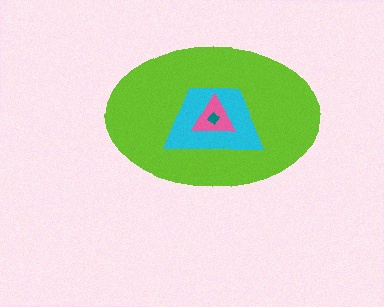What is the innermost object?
The teal diamond.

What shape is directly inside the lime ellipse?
The cyan trapezoid.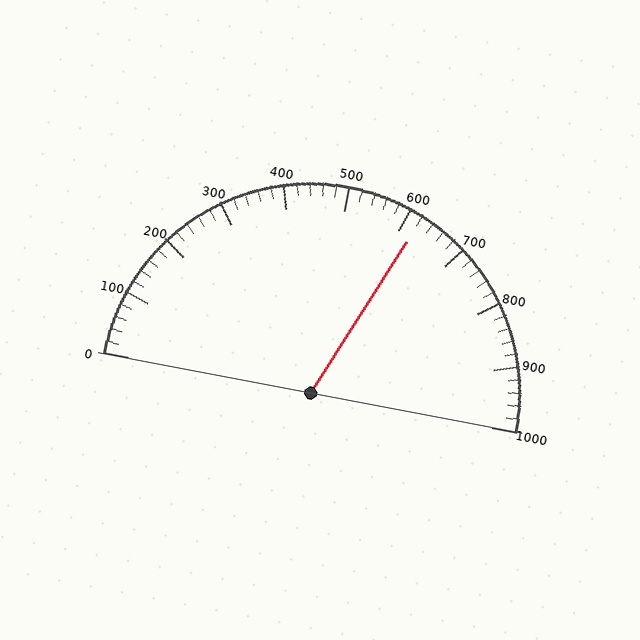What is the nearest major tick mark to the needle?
The nearest major tick mark is 600.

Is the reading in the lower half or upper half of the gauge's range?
The reading is in the upper half of the range (0 to 1000).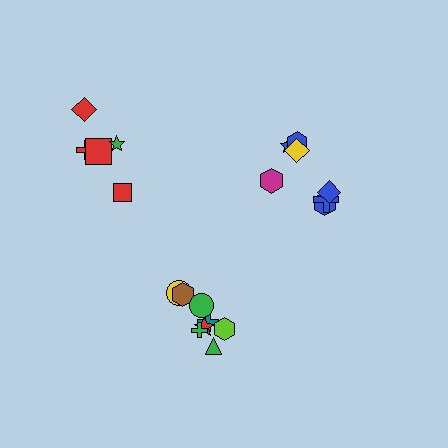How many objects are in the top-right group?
There are 7 objects.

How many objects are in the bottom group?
There are 8 objects.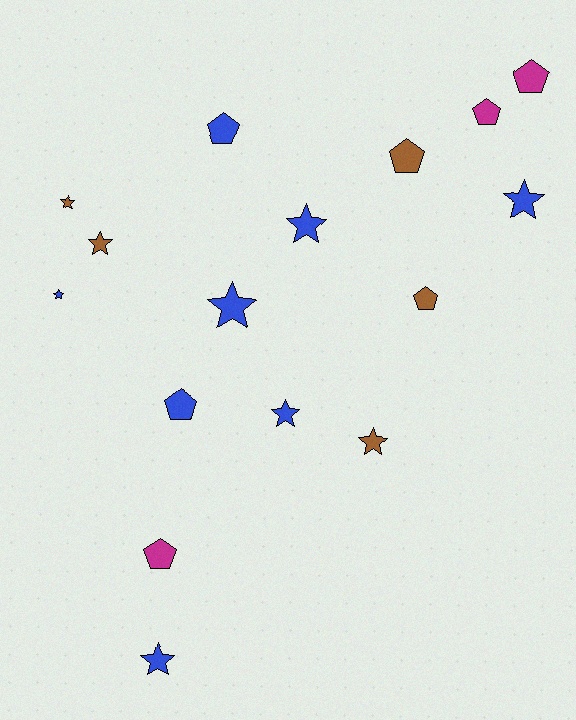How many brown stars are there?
There are 3 brown stars.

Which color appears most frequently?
Blue, with 8 objects.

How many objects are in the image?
There are 16 objects.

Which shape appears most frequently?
Star, with 9 objects.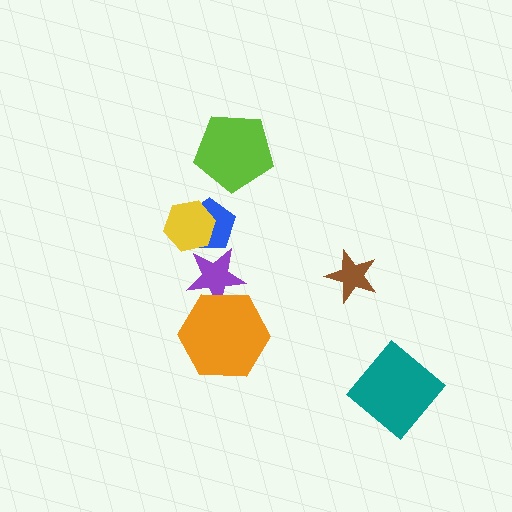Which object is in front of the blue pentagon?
The yellow hexagon is in front of the blue pentagon.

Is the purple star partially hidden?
Yes, it is partially covered by another shape.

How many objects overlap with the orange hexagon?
1 object overlaps with the orange hexagon.